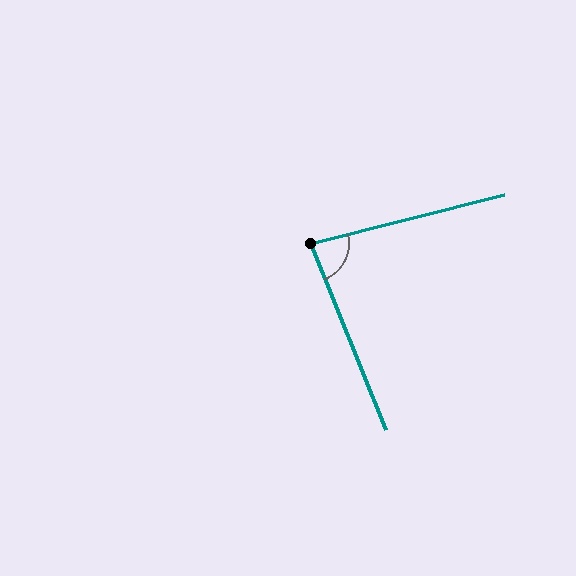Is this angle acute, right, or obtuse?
It is acute.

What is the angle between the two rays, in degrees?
Approximately 82 degrees.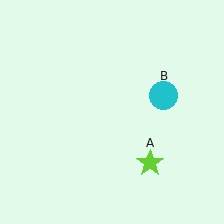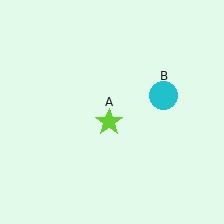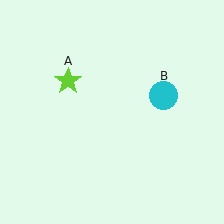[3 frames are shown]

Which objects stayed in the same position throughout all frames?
Cyan circle (object B) remained stationary.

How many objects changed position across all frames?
1 object changed position: lime star (object A).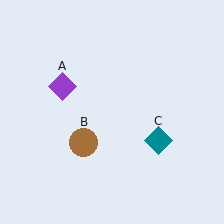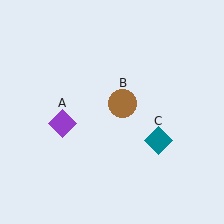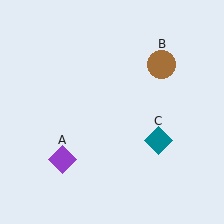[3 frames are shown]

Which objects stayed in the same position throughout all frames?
Teal diamond (object C) remained stationary.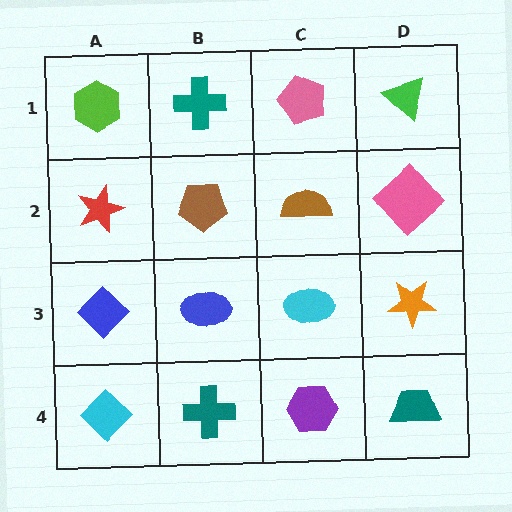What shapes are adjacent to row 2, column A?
A lime hexagon (row 1, column A), a blue diamond (row 3, column A), a brown pentagon (row 2, column B).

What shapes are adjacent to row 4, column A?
A blue diamond (row 3, column A), a teal cross (row 4, column B).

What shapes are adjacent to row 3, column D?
A pink diamond (row 2, column D), a teal trapezoid (row 4, column D), a cyan ellipse (row 3, column C).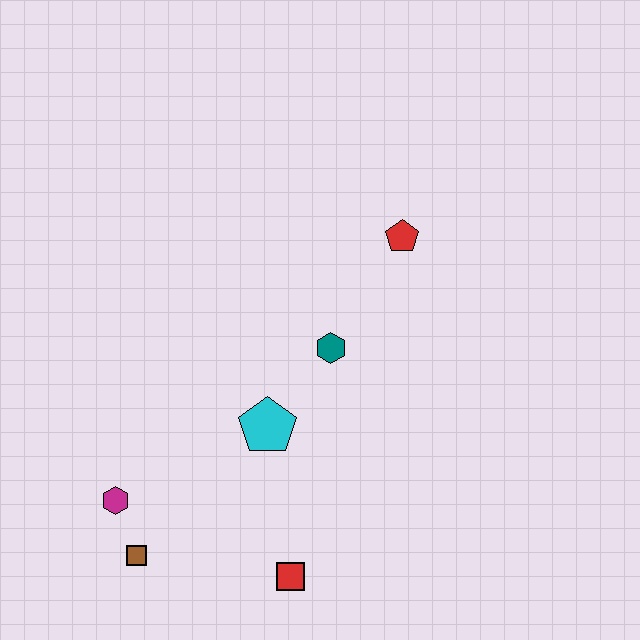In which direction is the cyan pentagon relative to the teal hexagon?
The cyan pentagon is below the teal hexagon.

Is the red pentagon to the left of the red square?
No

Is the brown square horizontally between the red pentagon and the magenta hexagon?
Yes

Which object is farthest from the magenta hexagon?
The red pentagon is farthest from the magenta hexagon.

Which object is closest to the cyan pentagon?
The teal hexagon is closest to the cyan pentagon.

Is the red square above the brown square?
No